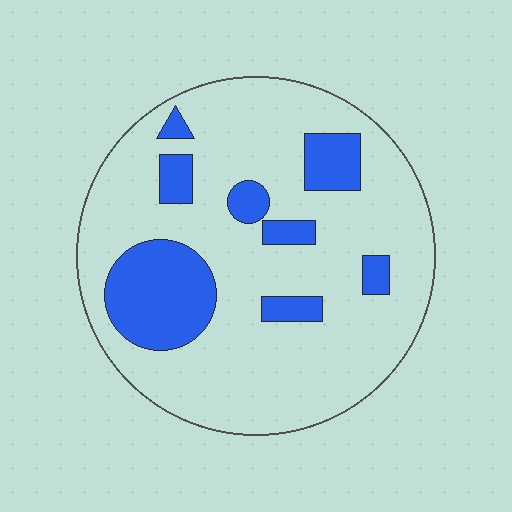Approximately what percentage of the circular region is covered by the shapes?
Approximately 20%.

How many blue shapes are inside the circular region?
8.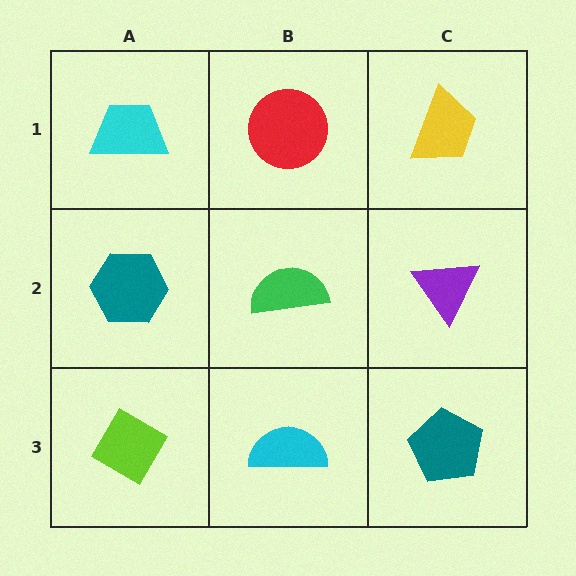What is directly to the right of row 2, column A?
A green semicircle.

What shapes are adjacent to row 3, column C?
A purple triangle (row 2, column C), a cyan semicircle (row 3, column B).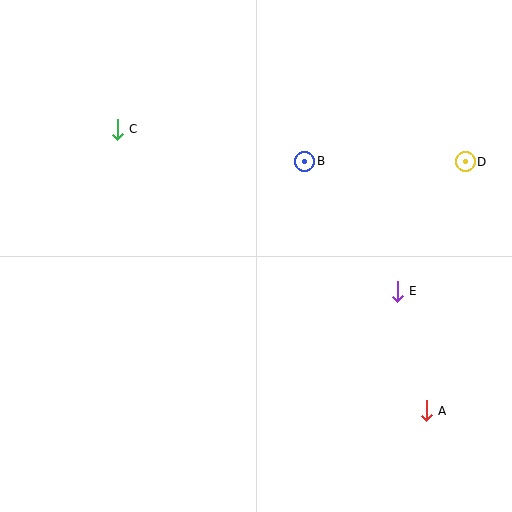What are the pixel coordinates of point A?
Point A is at (426, 411).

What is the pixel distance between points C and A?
The distance between C and A is 418 pixels.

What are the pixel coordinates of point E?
Point E is at (397, 291).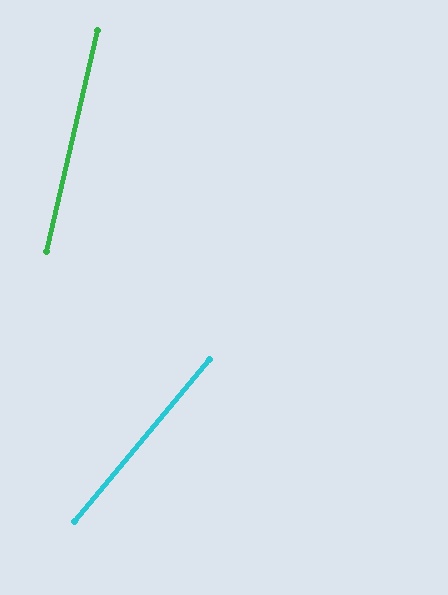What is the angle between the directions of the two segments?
Approximately 27 degrees.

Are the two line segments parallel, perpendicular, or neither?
Neither parallel nor perpendicular — they differ by about 27°.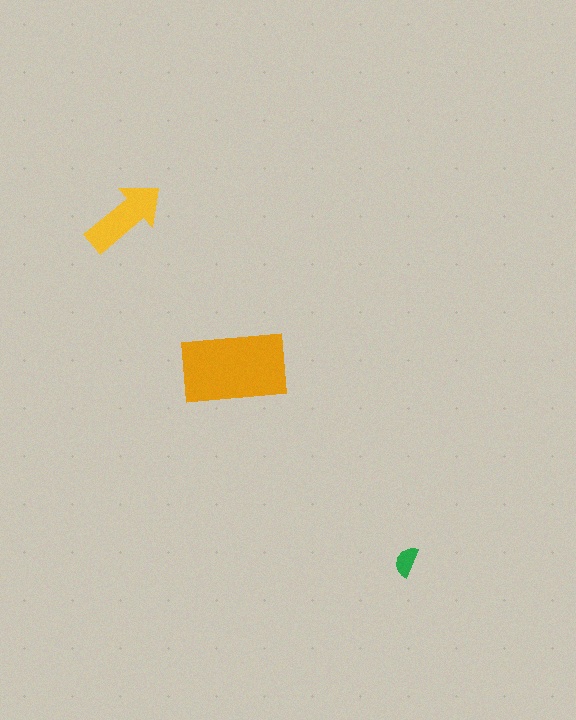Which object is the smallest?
The green semicircle.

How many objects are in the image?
There are 3 objects in the image.